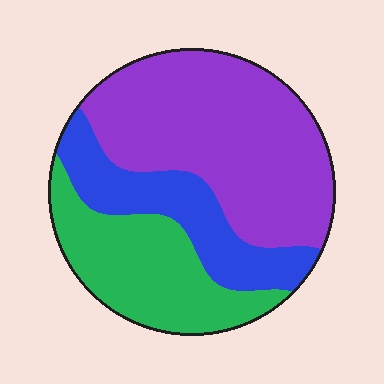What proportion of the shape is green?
Green covers around 30% of the shape.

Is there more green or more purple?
Purple.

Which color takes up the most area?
Purple, at roughly 50%.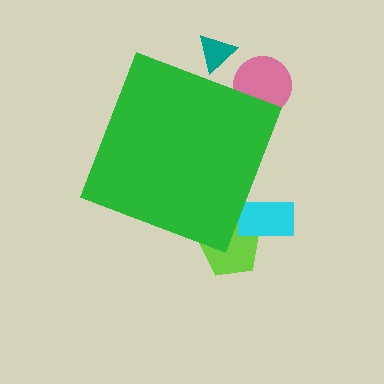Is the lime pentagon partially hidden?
Yes, the lime pentagon is partially hidden behind the green diamond.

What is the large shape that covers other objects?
A green diamond.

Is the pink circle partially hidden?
Yes, the pink circle is partially hidden behind the green diamond.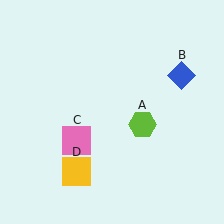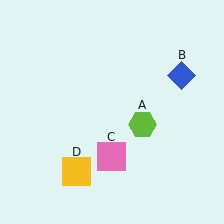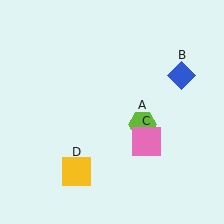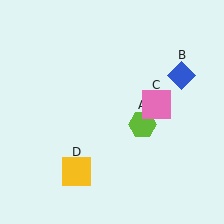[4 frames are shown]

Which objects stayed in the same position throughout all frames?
Lime hexagon (object A) and blue diamond (object B) and yellow square (object D) remained stationary.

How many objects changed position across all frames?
1 object changed position: pink square (object C).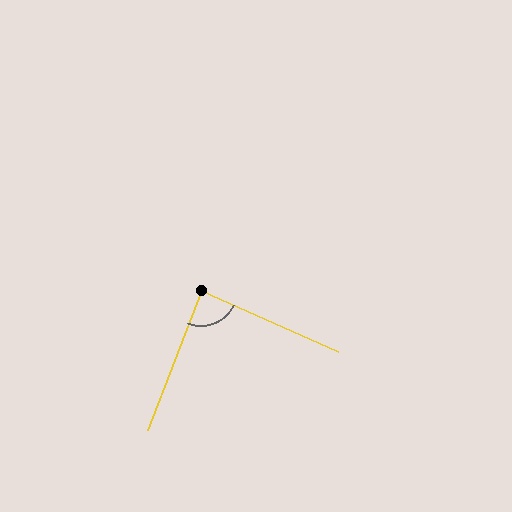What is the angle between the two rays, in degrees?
Approximately 87 degrees.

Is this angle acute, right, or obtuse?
It is approximately a right angle.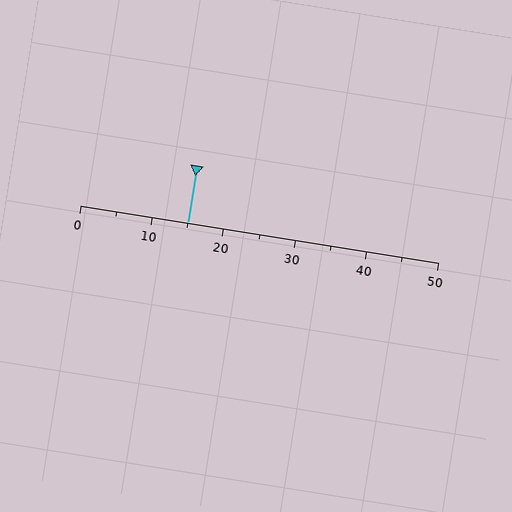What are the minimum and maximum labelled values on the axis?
The axis runs from 0 to 50.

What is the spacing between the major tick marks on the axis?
The major ticks are spaced 10 apart.